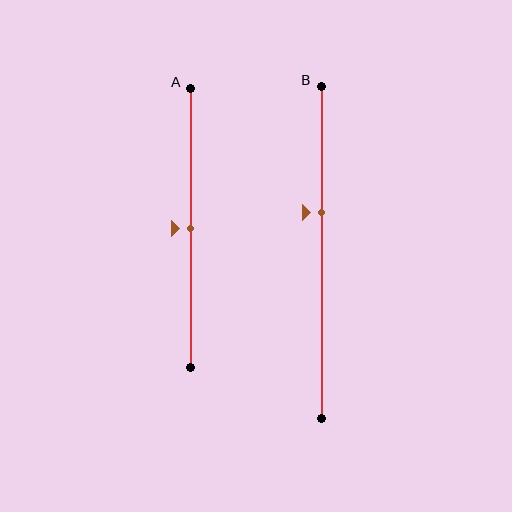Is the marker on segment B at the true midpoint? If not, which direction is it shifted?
No, the marker on segment B is shifted upward by about 12% of the segment length.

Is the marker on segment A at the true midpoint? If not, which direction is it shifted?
Yes, the marker on segment A is at the true midpoint.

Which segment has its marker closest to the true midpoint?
Segment A has its marker closest to the true midpoint.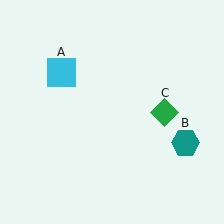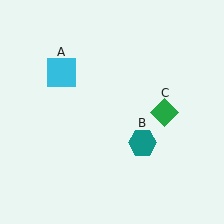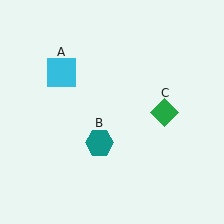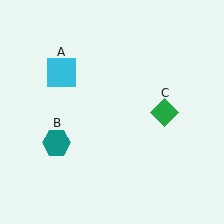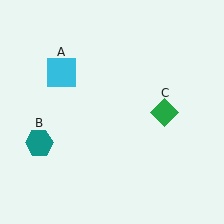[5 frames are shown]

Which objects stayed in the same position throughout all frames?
Cyan square (object A) and green diamond (object C) remained stationary.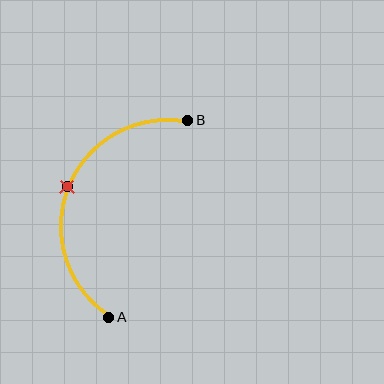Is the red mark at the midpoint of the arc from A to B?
Yes. The red mark lies on the arc at equal arc-length from both A and B — it is the arc midpoint.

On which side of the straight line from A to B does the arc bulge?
The arc bulges to the left of the straight line connecting A and B.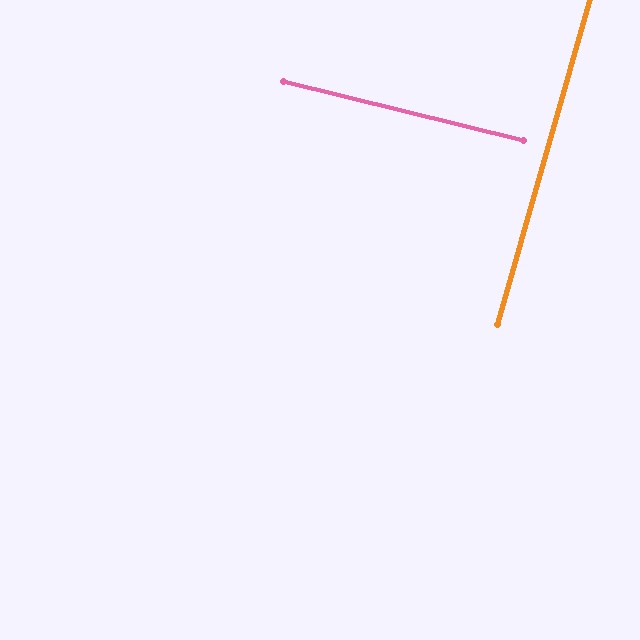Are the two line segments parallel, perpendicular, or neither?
Perpendicular — they meet at approximately 88°.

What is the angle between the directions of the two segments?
Approximately 88 degrees.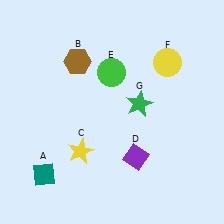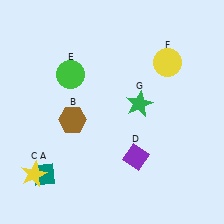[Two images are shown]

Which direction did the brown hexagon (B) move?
The brown hexagon (B) moved down.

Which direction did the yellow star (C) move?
The yellow star (C) moved left.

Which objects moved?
The objects that moved are: the brown hexagon (B), the yellow star (C), the green circle (E).